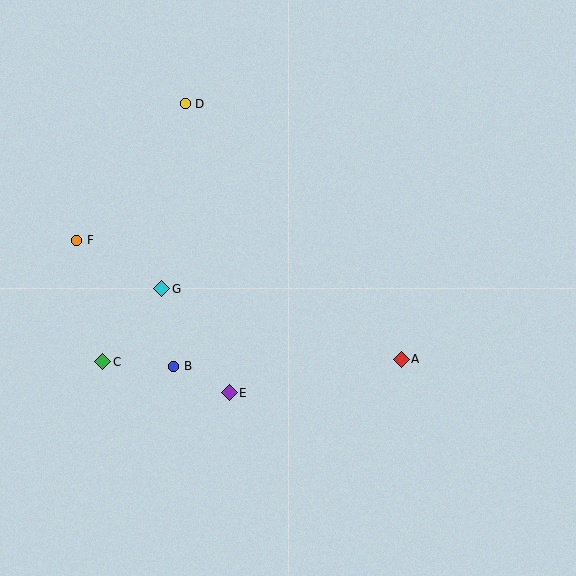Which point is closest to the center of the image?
Point E at (229, 393) is closest to the center.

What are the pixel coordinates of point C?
Point C is at (103, 362).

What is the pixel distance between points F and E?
The distance between F and E is 215 pixels.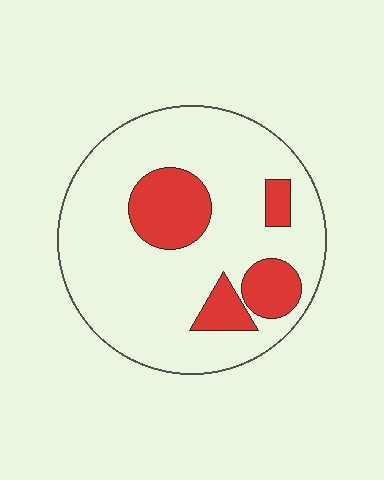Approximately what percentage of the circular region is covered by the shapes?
Approximately 20%.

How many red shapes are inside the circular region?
4.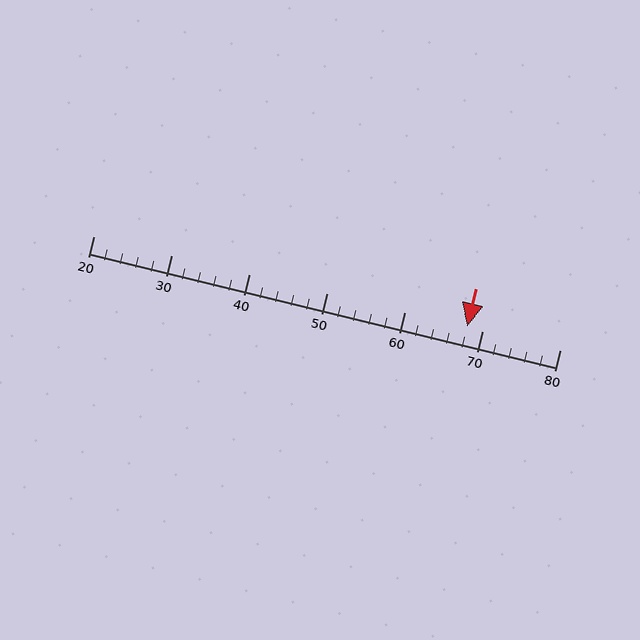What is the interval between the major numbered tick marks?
The major tick marks are spaced 10 units apart.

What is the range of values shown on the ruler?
The ruler shows values from 20 to 80.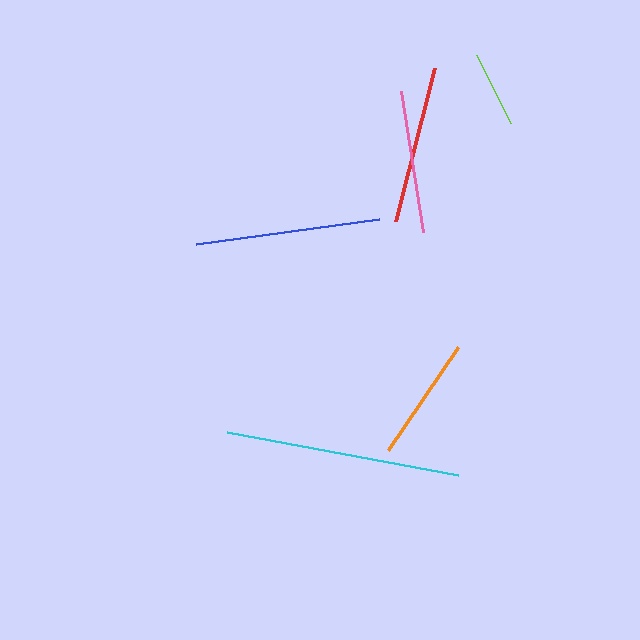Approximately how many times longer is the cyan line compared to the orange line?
The cyan line is approximately 1.9 times the length of the orange line.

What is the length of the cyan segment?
The cyan segment is approximately 235 pixels long.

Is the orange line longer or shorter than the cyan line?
The cyan line is longer than the orange line.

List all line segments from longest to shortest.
From longest to shortest: cyan, blue, red, pink, orange, lime.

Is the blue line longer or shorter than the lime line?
The blue line is longer than the lime line.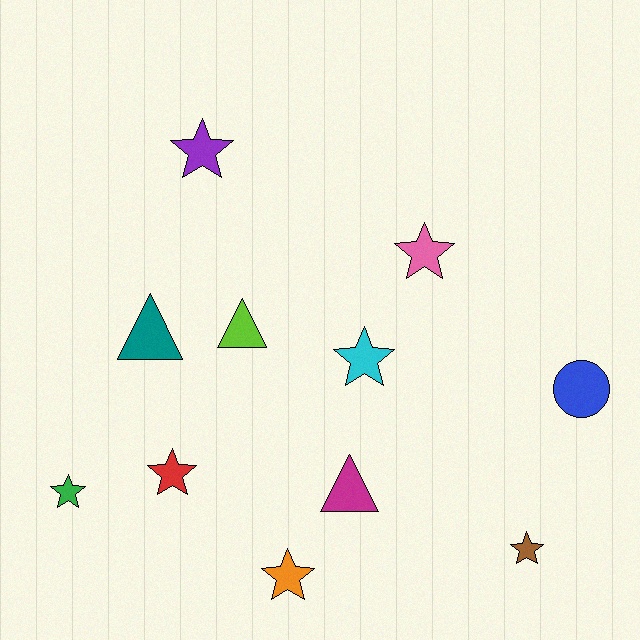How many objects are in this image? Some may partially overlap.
There are 11 objects.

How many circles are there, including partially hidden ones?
There is 1 circle.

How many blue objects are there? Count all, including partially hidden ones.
There is 1 blue object.